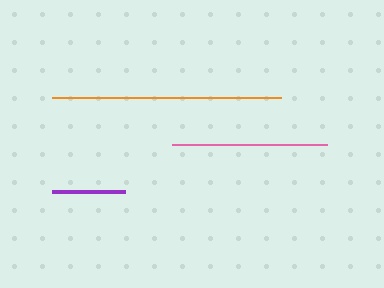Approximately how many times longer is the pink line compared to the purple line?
The pink line is approximately 2.1 times the length of the purple line.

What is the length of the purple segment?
The purple segment is approximately 73 pixels long.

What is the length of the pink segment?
The pink segment is approximately 156 pixels long.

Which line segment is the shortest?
The purple line is the shortest at approximately 73 pixels.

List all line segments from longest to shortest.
From longest to shortest: orange, pink, purple.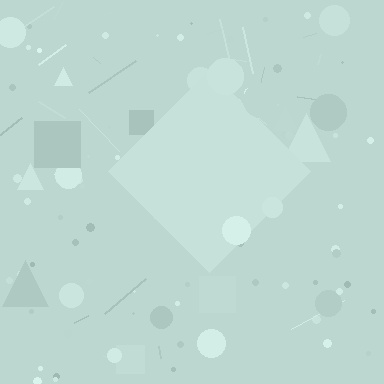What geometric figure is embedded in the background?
A diamond is embedded in the background.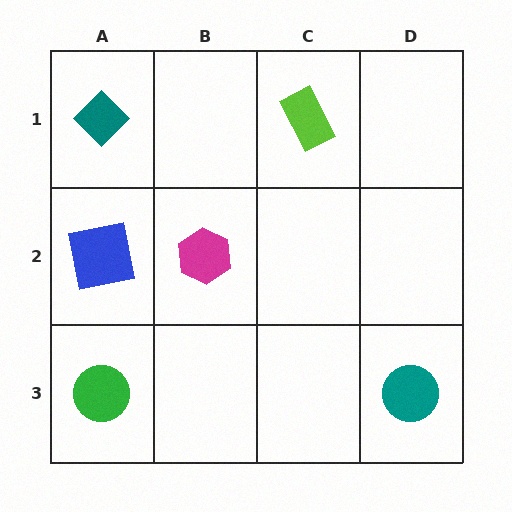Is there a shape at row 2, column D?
No, that cell is empty.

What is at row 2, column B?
A magenta hexagon.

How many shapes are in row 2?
2 shapes.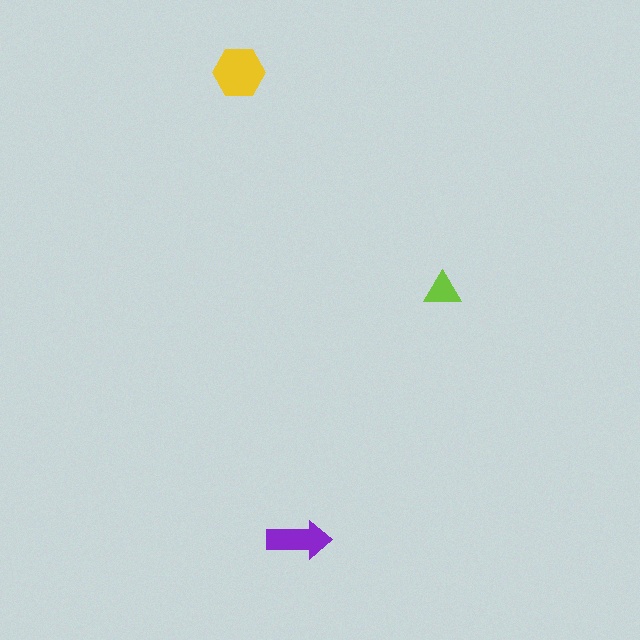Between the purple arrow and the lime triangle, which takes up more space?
The purple arrow.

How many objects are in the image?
There are 3 objects in the image.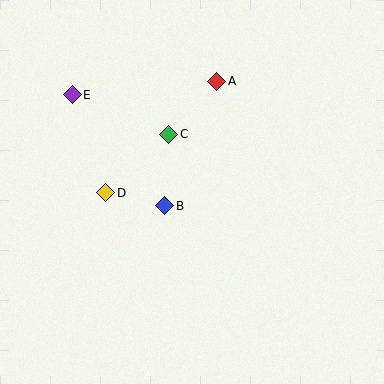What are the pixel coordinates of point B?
Point B is at (165, 206).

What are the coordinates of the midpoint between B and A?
The midpoint between B and A is at (191, 143).